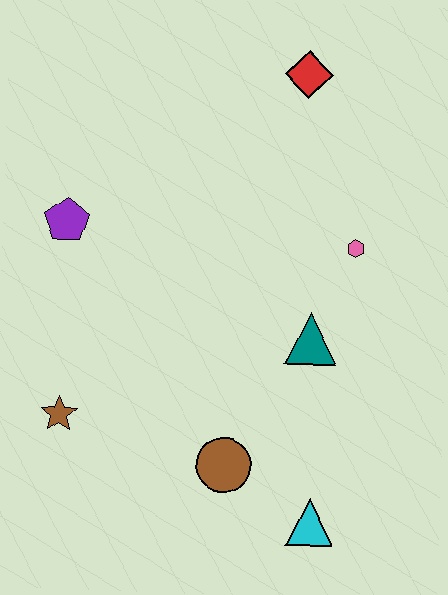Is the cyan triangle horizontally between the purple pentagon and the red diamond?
No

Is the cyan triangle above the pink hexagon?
No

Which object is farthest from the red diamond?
The cyan triangle is farthest from the red diamond.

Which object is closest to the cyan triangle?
The brown circle is closest to the cyan triangle.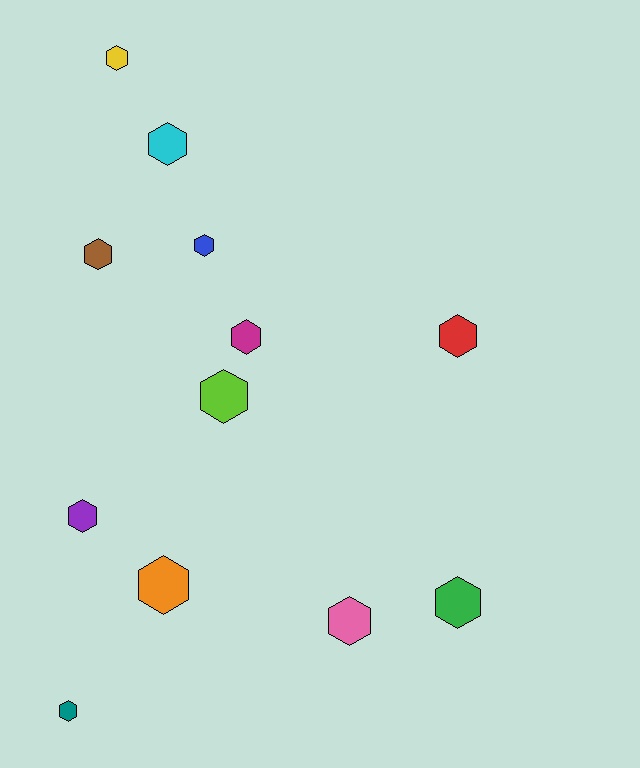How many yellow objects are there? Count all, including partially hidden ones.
There is 1 yellow object.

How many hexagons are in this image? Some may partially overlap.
There are 12 hexagons.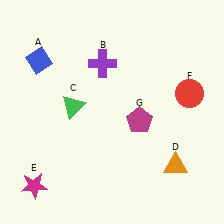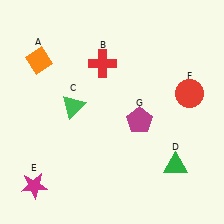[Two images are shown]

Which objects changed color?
A changed from blue to orange. B changed from purple to red. D changed from orange to green.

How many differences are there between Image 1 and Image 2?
There are 3 differences between the two images.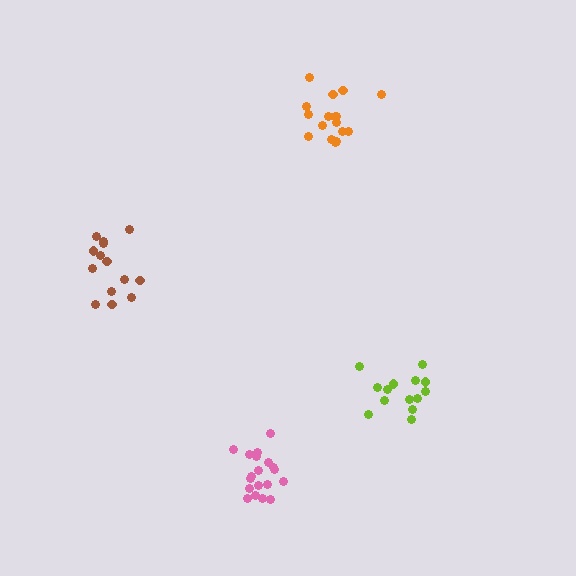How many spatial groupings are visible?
There are 4 spatial groupings.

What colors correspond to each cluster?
The clusters are colored: lime, brown, pink, orange.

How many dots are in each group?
Group 1: 14 dots, Group 2: 14 dots, Group 3: 19 dots, Group 4: 17 dots (64 total).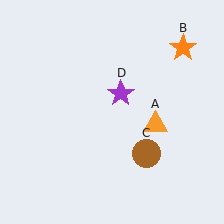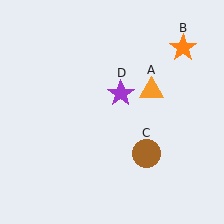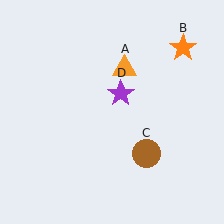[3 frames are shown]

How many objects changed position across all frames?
1 object changed position: orange triangle (object A).